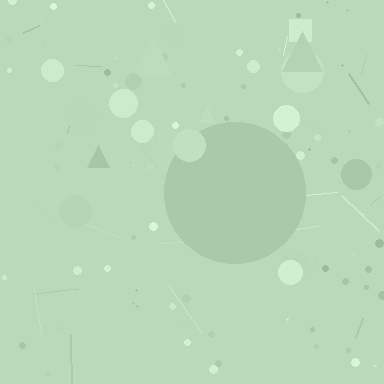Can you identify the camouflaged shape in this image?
The camouflaged shape is a circle.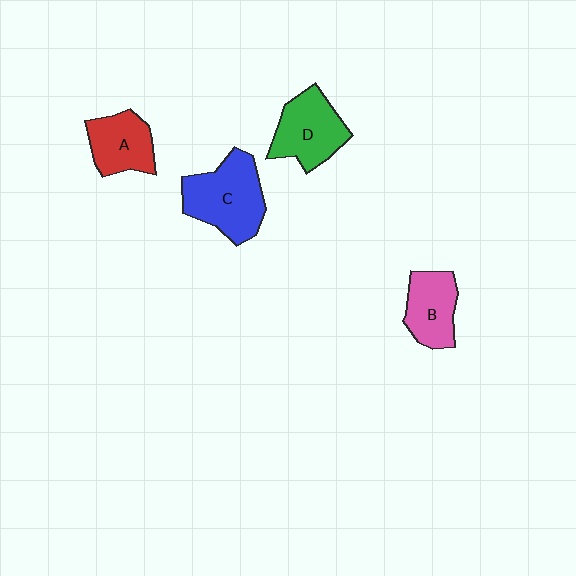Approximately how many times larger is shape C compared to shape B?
Approximately 1.5 times.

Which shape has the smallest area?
Shape A (red).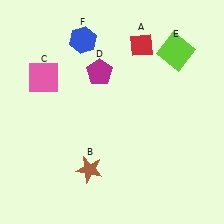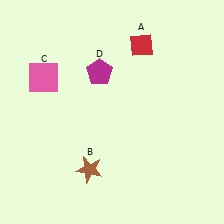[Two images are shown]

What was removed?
The lime square (E), the blue hexagon (F) were removed in Image 2.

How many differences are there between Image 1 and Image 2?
There are 2 differences between the two images.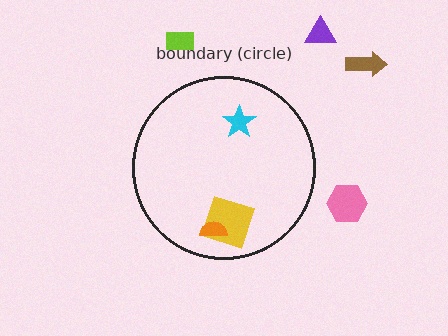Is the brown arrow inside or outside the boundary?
Outside.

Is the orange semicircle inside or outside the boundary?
Inside.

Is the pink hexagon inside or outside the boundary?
Outside.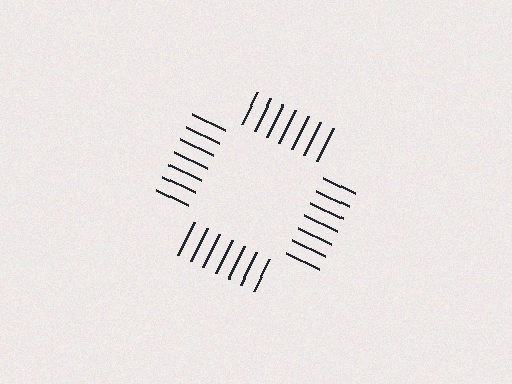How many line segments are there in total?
28 — 7 along each of the 4 edges.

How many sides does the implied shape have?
4 sides — the line-ends trace a square.